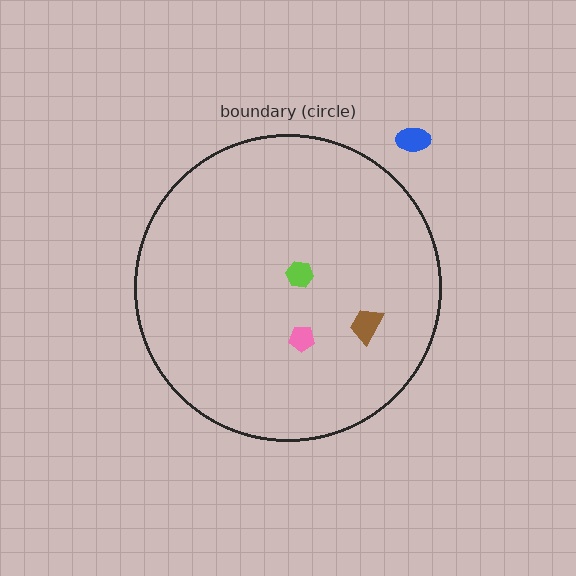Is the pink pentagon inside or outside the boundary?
Inside.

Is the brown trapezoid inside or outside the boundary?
Inside.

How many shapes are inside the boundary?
3 inside, 1 outside.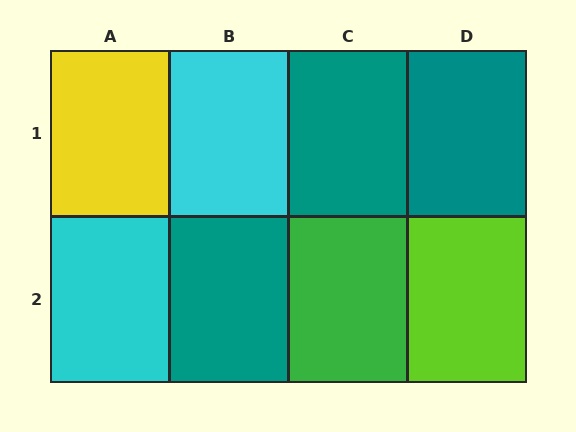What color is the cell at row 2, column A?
Cyan.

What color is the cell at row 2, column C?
Green.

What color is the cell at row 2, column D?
Lime.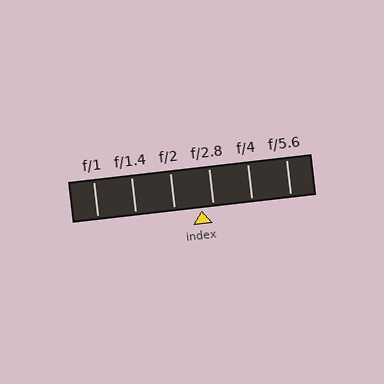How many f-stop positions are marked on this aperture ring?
There are 6 f-stop positions marked.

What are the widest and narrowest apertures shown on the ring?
The widest aperture shown is f/1 and the narrowest is f/5.6.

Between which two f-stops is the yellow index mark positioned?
The index mark is between f/2 and f/2.8.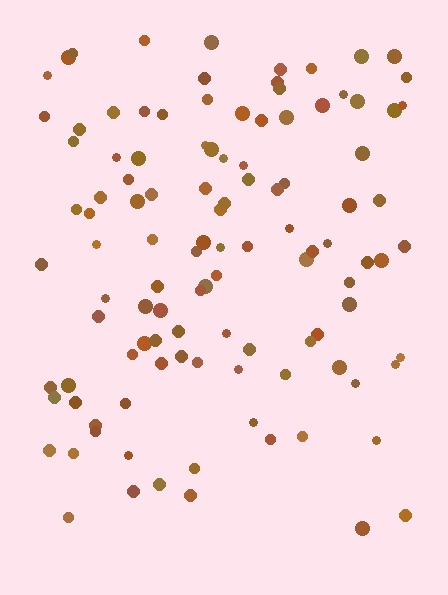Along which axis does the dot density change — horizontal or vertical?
Vertical.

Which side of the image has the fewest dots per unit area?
The bottom.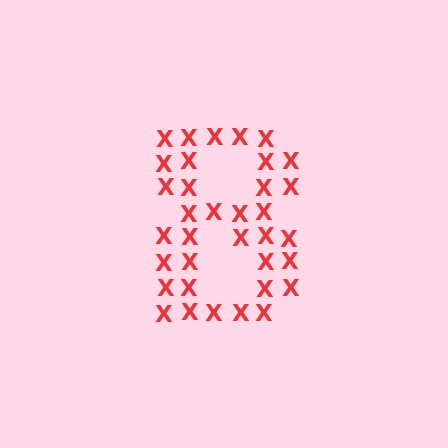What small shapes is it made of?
It is made of small letter X's.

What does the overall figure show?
The overall figure shows the digit 8.